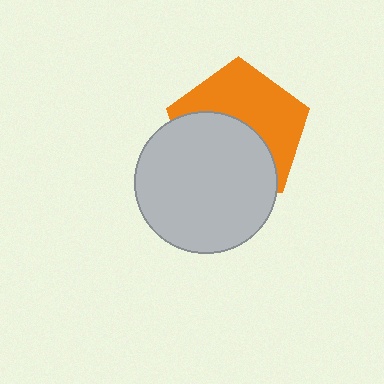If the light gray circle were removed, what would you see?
You would see the complete orange pentagon.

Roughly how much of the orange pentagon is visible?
About half of it is visible (roughly 50%).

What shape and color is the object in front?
The object in front is a light gray circle.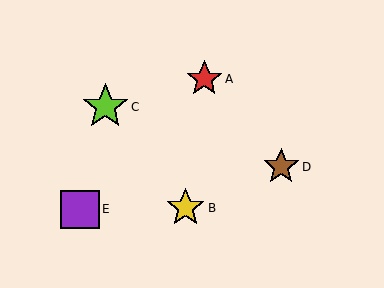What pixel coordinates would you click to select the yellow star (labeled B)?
Click at (186, 208) to select the yellow star B.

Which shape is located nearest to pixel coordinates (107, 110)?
The lime star (labeled C) at (105, 107) is nearest to that location.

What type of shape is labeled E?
Shape E is a purple square.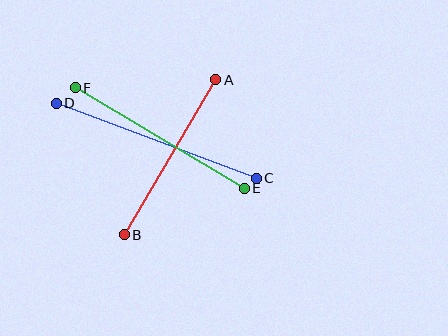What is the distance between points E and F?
The distance is approximately 197 pixels.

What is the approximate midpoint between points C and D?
The midpoint is at approximately (156, 141) pixels.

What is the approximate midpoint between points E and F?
The midpoint is at approximately (160, 138) pixels.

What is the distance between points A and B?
The distance is approximately 180 pixels.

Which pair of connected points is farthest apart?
Points C and D are farthest apart.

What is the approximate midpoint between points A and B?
The midpoint is at approximately (170, 157) pixels.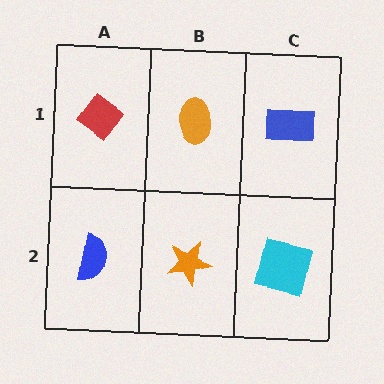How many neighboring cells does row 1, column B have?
3.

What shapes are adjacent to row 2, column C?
A blue rectangle (row 1, column C), an orange star (row 2, column B).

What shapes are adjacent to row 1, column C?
A cyan square (row 2, column C), an orange ellipse (row 1, column B).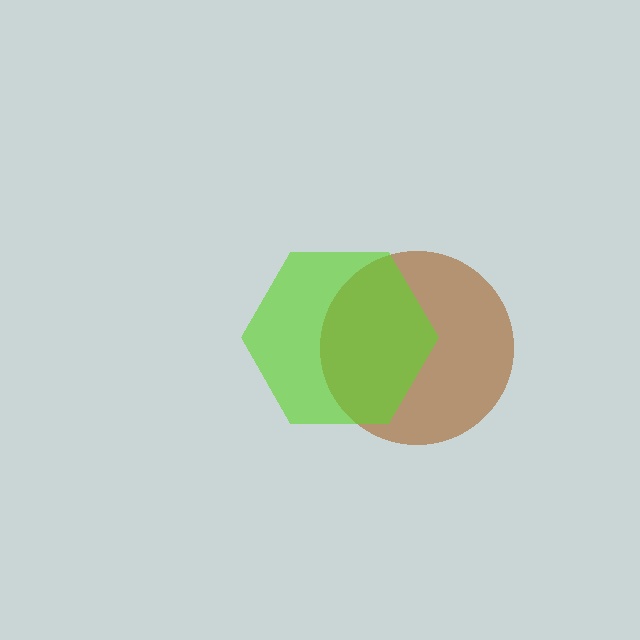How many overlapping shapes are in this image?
There are 2 overlapping shapes in the image.